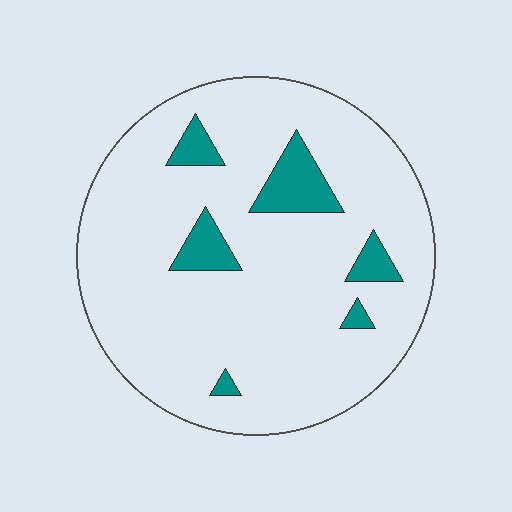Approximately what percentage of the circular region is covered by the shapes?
Approximately 10%.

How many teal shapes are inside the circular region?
6.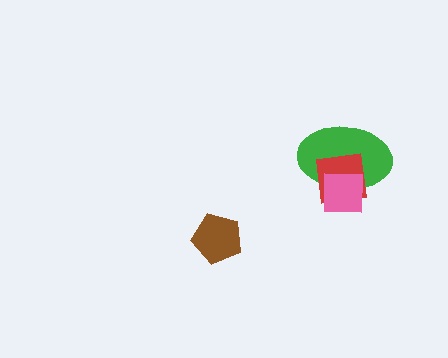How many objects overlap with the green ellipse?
2 objects overlap with the green ellipse.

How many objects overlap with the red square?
2 objects overlap with the red square.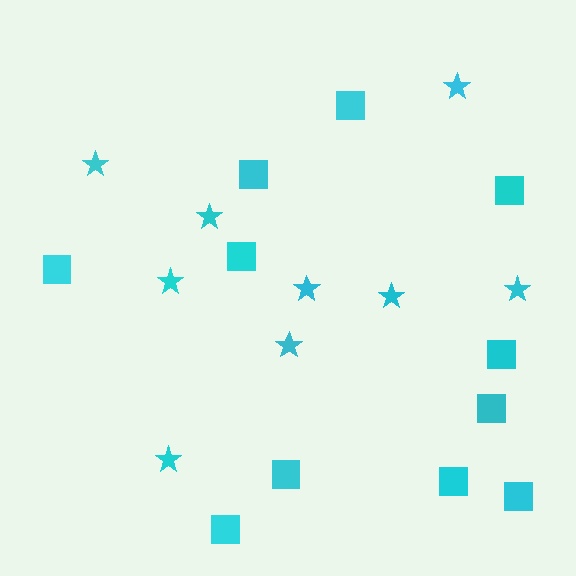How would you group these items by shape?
There are 2 groups: one group of stars (9) and one group of squares (11).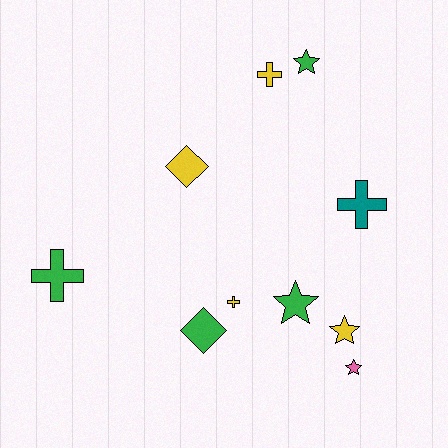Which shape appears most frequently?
Star, with 4 objects.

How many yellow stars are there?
There is 1 yellow star.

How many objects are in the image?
There are 10 objects.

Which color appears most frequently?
Yellow, with 4 objects.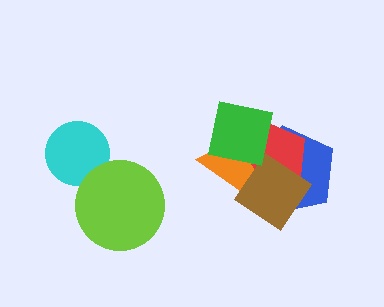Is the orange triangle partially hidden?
Yes, it is partially covered by another shape.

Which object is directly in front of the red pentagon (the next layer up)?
The brown diamond is directly in front of the red pentagon.